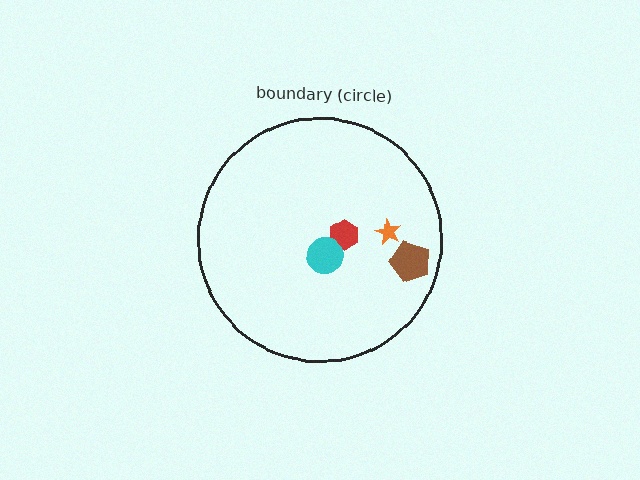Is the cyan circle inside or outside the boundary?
Inside.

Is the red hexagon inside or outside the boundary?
Inside.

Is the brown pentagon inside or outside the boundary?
Inside.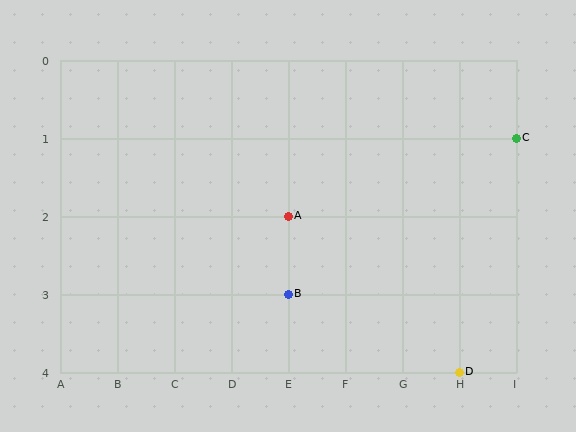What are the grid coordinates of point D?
Point D is at grid coordinates (H, 4).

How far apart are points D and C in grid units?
Points D and C are 1 column and 3 rows apart (about 3.2 grid units diagonally).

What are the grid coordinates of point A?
Point A is at grid coordinates (E, 2).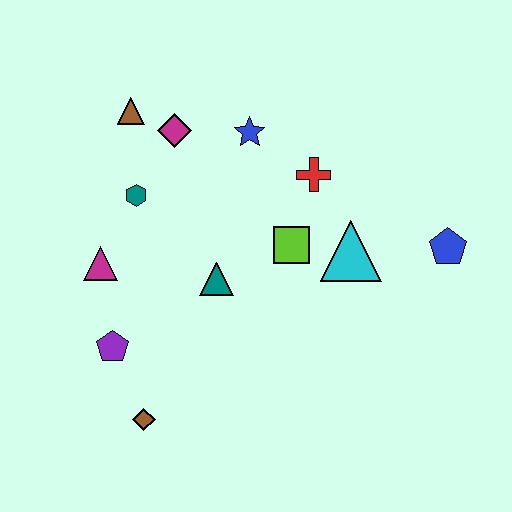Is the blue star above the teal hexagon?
Yes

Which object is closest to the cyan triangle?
The lime square is closest to the cyan triangle.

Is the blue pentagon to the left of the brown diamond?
No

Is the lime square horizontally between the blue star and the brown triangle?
No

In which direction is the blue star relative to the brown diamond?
The blue star is above the brown diamond.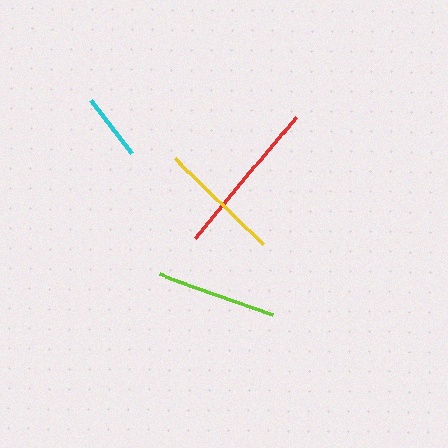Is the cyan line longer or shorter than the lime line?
The lime line is longer than the cyan line.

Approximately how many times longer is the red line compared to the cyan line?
The red line is approximately 2.3 times the length of the cyan line.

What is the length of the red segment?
The red segment is approximately 158 pixels long.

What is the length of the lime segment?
The lime segment is approximately 121 pixels long.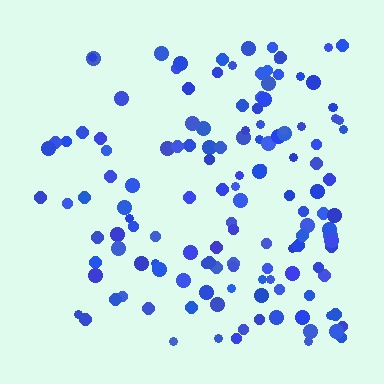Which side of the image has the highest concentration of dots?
The right.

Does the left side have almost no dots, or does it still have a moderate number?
Still a moderate number, just noticeably fewer than the right.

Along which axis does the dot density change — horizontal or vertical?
Horizontal.